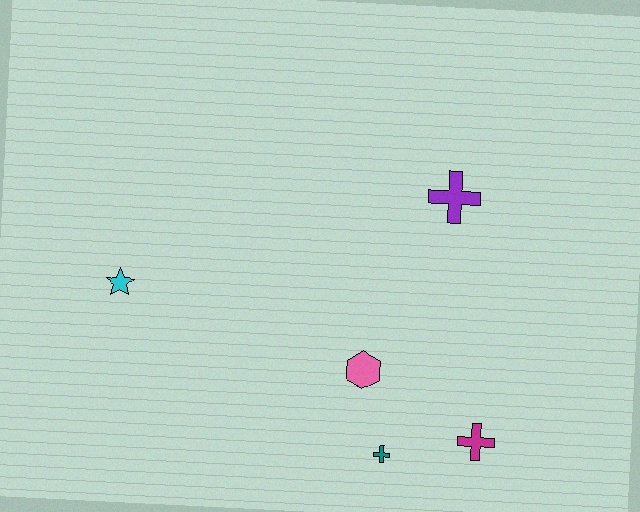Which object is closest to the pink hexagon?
The teal cross is closest to the pink hexagon.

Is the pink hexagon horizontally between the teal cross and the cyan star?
Yes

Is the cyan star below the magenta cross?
No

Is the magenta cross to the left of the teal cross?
No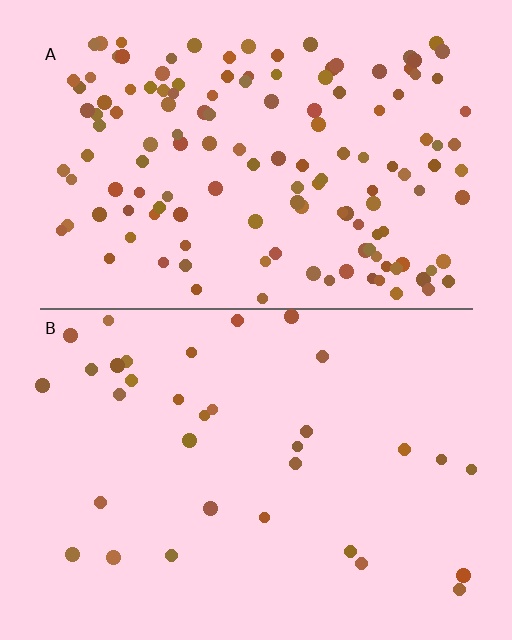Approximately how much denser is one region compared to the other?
Approximately 4.2× — region A over region B.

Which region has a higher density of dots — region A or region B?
A (the top).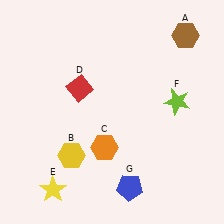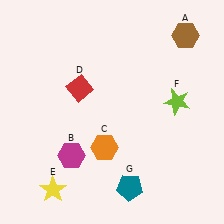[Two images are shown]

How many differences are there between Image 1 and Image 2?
There are 2 differences between the two images.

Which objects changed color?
B changed from yellow to magenta. G changed from blue to teal.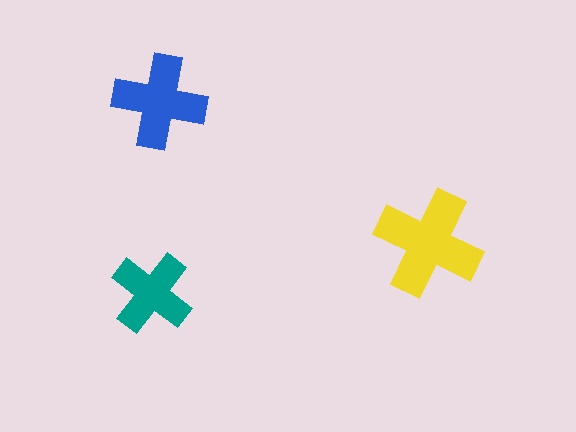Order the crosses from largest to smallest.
the yellow one, the blue one, the teal one.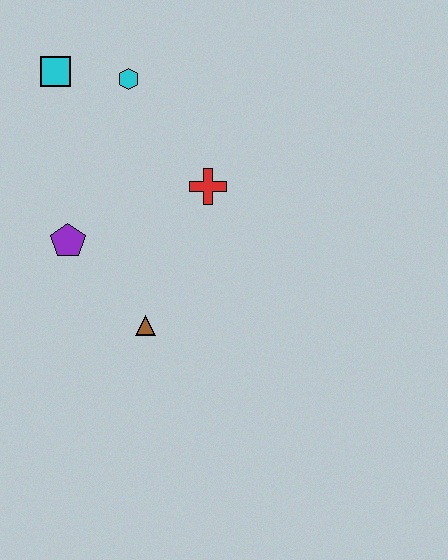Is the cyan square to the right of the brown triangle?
No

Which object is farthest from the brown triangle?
The cyan square is farthest from the brown triangle.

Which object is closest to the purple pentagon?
The brown triangle is closest to the purple pentagon.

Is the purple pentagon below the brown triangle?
No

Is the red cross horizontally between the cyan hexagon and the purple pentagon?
No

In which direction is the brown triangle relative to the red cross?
The brown triangle is below the red cross.